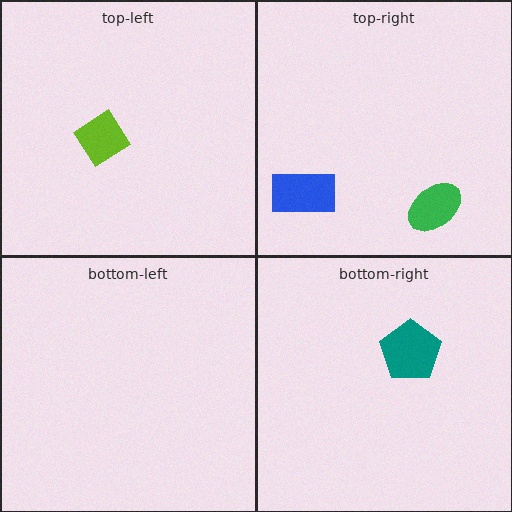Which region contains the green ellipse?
The top-right region.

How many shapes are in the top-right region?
2.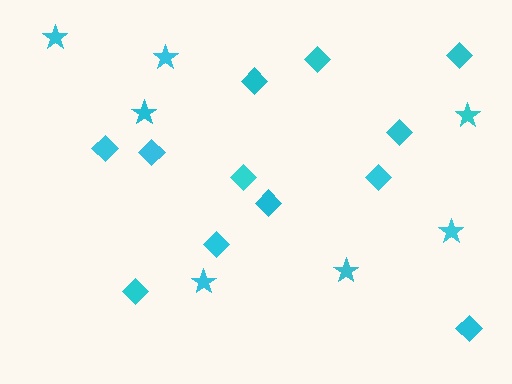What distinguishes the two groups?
There are 2 groups: one group of diamonds (12) and one group of stars (7).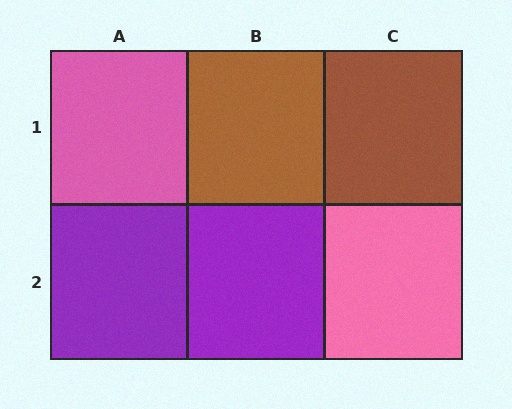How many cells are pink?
2 cells are pink.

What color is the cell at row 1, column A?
Pink.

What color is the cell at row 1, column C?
Brown.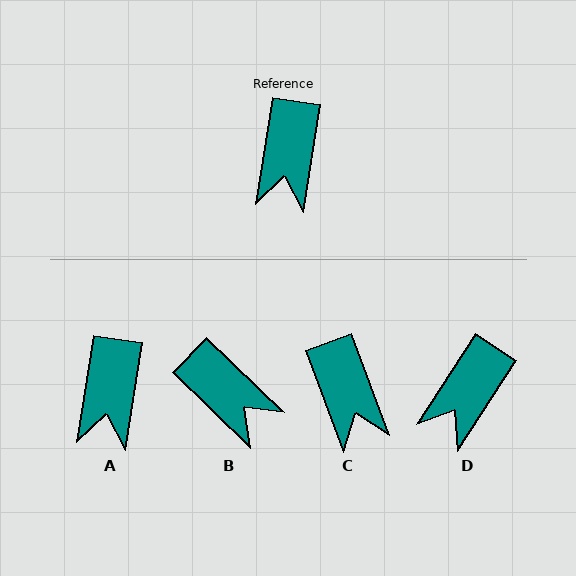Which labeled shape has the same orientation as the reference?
A.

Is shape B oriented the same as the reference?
No, it is off by about 55 degrees.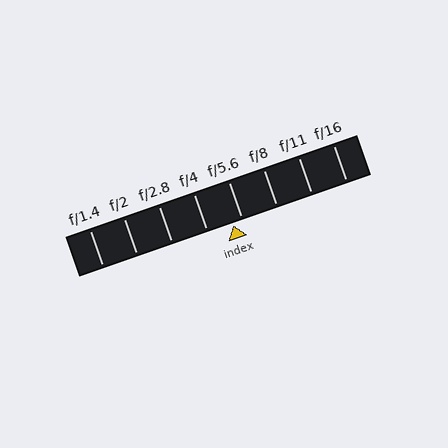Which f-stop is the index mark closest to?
The index mark is closest to f/5.6.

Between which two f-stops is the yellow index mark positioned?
The index mark is between f/4 and f/5.6.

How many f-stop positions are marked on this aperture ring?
There are 8 f-stop positions marked.